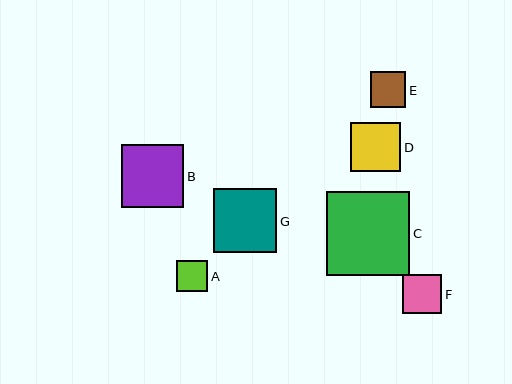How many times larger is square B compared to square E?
Square B is approximately 1.7 times the size of square E.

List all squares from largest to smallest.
From largest to smallest: C, G, B, D, F, E, A.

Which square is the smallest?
Square A is the smallest with a size of approximately 32 pixels.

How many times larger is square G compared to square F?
Square G is approximately 1.6 times the size of square F.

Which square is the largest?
Square C is the largest with a size of approximately 84 pixels.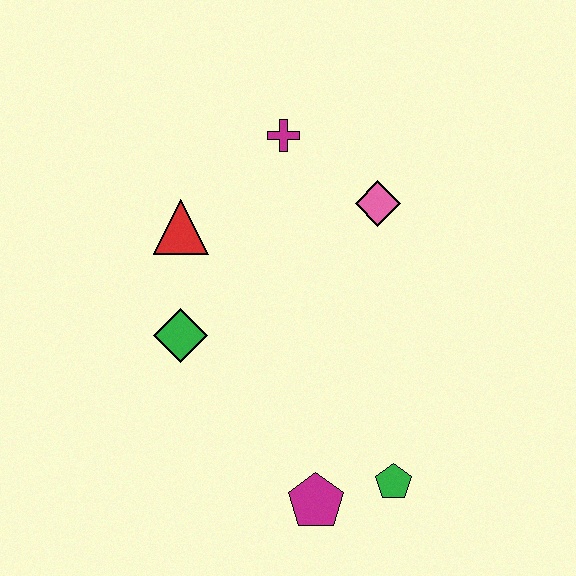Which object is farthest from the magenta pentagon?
The magenta cross is farthest from the magenta pentagon.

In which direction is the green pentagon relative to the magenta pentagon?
The green pentagon is to the right of the magenta pentagon.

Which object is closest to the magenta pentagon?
The green pentagon is closest to the magenta pentagon.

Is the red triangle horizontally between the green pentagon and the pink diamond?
No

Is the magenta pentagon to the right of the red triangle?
Yes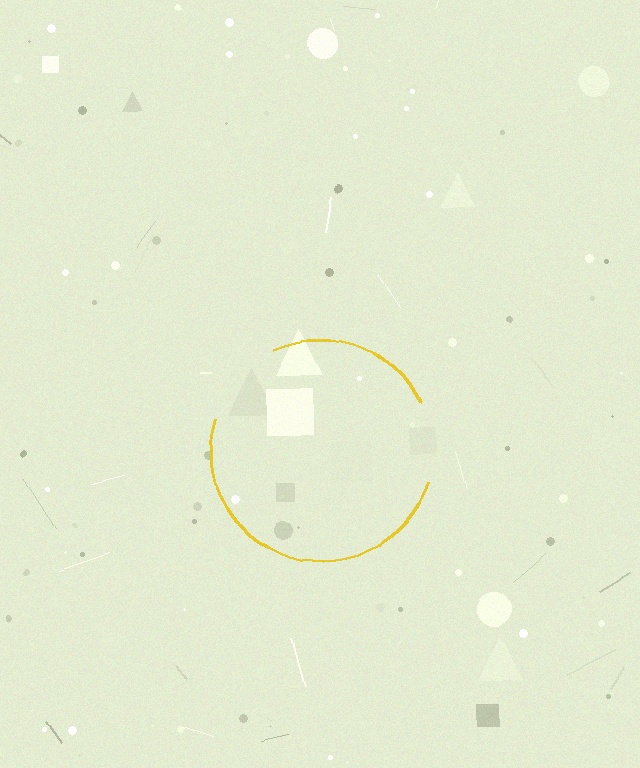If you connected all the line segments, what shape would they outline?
They would outline a circle.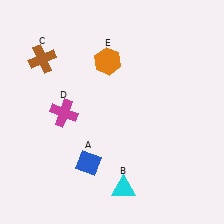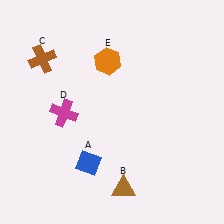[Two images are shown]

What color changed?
The triangle (B) changed from cyan in Image 1 to brown in Image 2.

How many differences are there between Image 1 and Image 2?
There is 1 difference between the two images.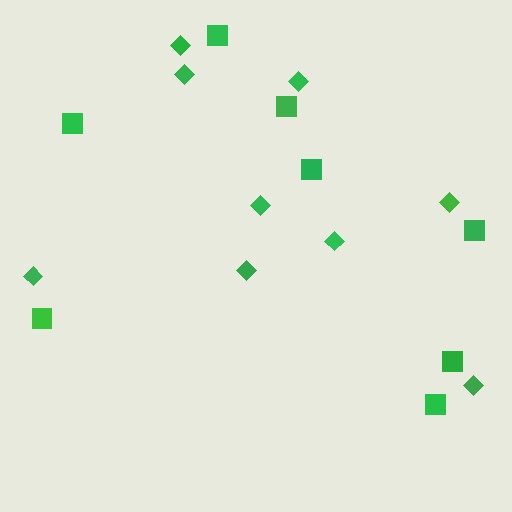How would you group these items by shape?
There are 2 groups: one group of squares (8) and one group of diamonds (9).